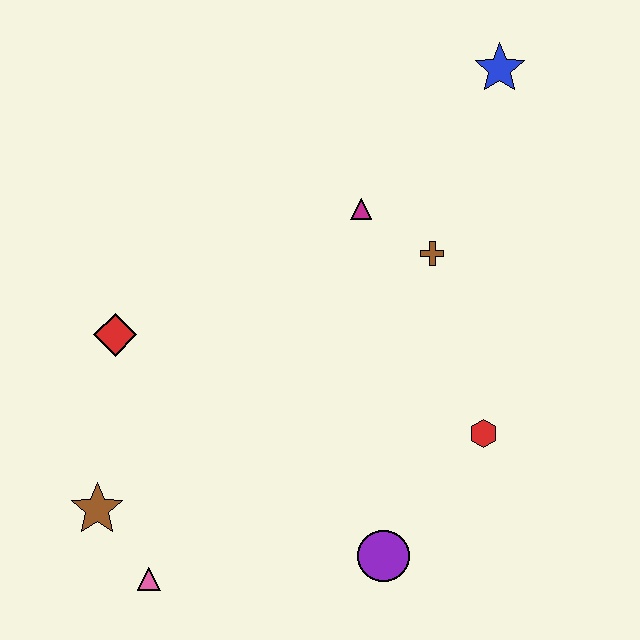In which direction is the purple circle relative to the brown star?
The purple circle is to the right of the brown star.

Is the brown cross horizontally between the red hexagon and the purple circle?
Yes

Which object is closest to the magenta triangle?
The brown cross is closest to the magenta triangle.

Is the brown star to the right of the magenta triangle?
No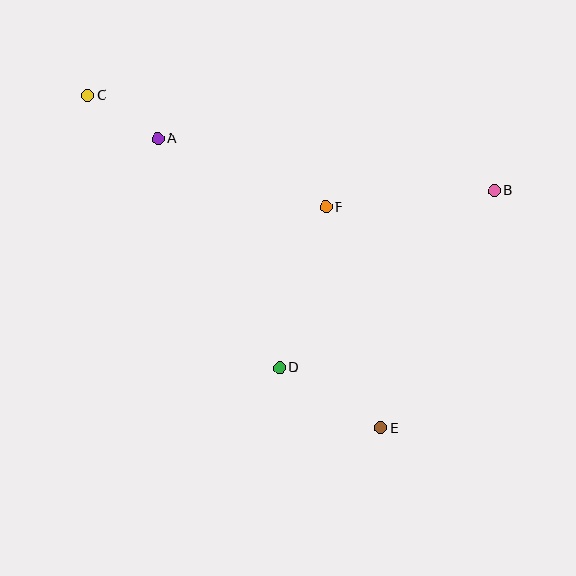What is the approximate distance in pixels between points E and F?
The distance between E and F is approximately 228 pixels.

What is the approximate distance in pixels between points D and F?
The distance between D and F is approximately 167 pixels.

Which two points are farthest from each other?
Points C and E are farthest from each other.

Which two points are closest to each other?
Points A and C are closest to each other.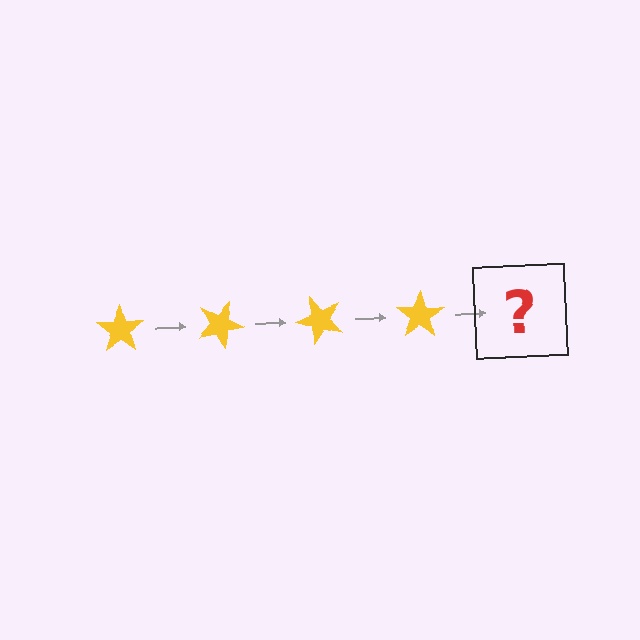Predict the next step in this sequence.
The next step is a yellow star rotated 100 degrees.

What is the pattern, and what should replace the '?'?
The pattern is that the star rotates 25 degrees each step. The '?' should be a yellow star rotated 100 degrees.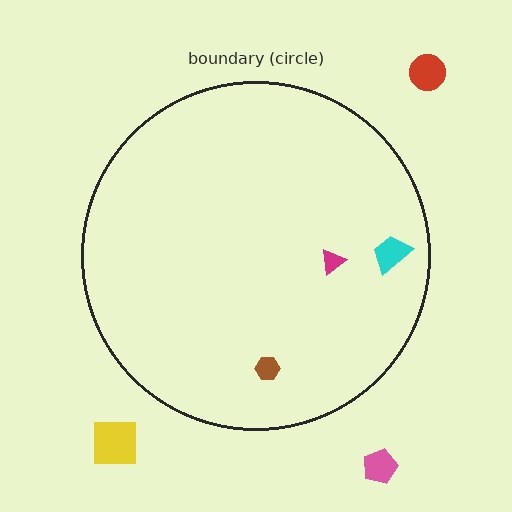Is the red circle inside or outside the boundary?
Outside.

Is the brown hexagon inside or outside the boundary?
Inside.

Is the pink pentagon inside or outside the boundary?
Outside.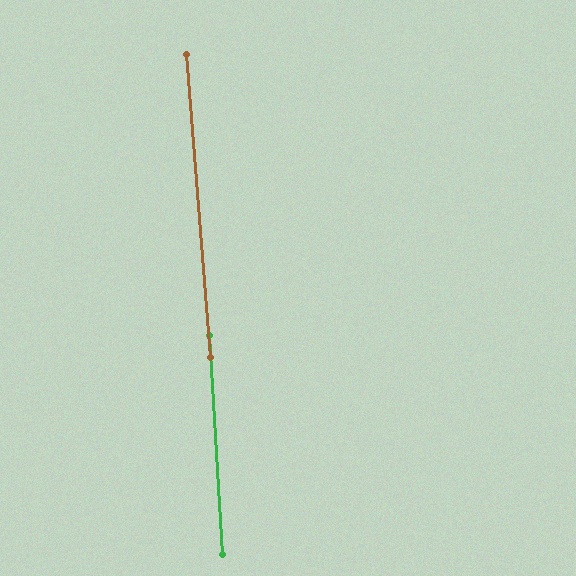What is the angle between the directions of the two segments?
Approximately 1 degree.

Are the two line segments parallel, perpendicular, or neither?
Parallel — their directions differ by only 0.8°.